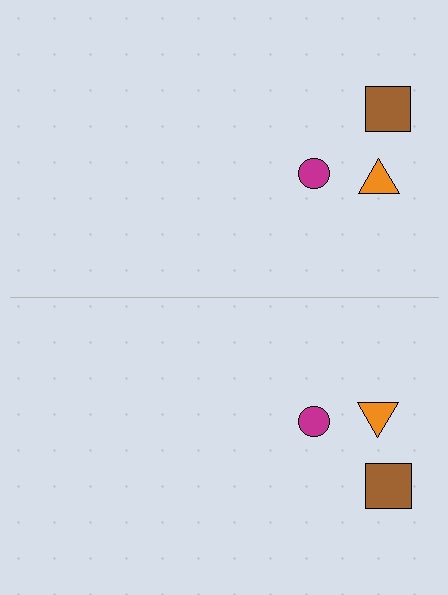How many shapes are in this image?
There are 6 shapes in this image.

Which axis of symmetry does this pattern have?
The pattern has a horizontal axis of symmetry running through the center of the image.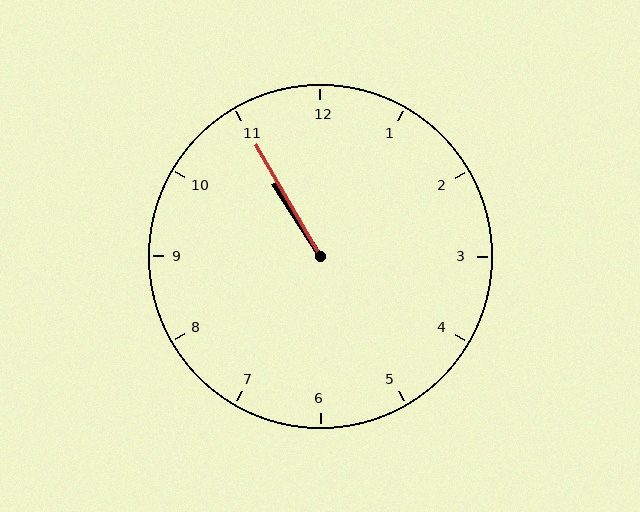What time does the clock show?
10:55.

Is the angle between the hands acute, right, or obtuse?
It is acute.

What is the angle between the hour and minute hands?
Approximately 2 degrees.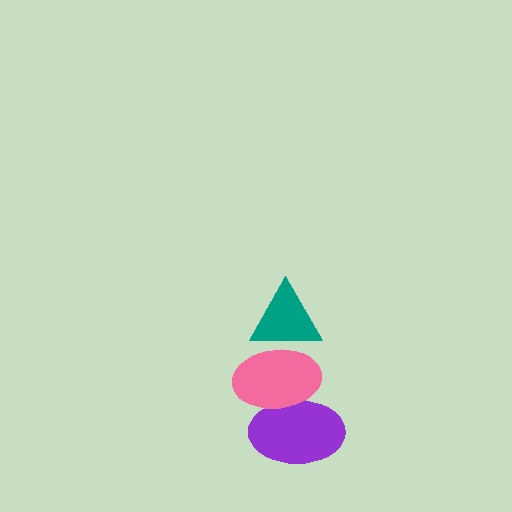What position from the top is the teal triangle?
The teal triangle is 1st from the top.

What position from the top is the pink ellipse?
The pink ellipse is 2nd from the top.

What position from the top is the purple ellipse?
The purple ellipse is 3rd from the top.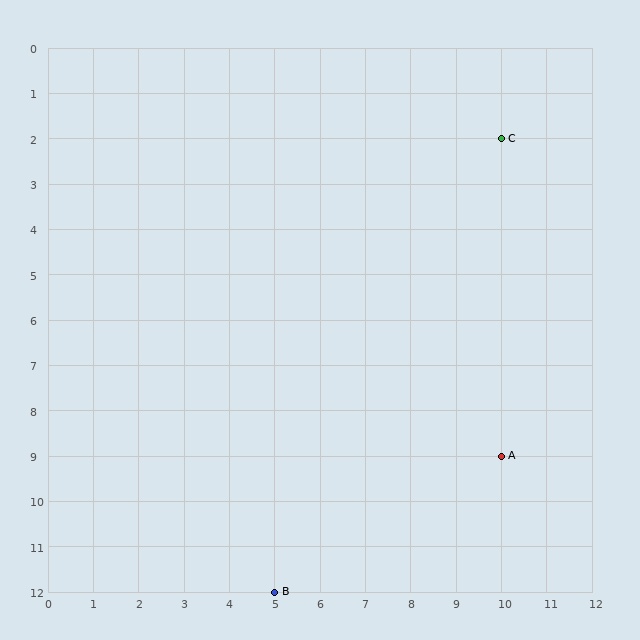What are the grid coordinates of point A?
Point A is at grid coordinates (10, 9).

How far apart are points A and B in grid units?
Points A and B are 5 columns and 3 rows apart (about 5.8 grid units diagonally).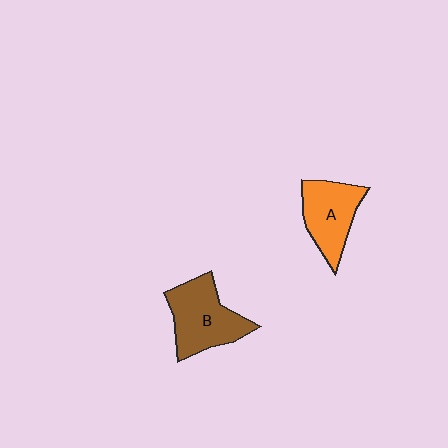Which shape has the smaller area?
Shape A (orange).